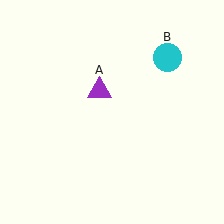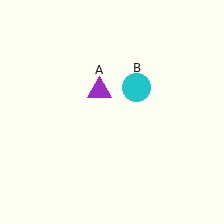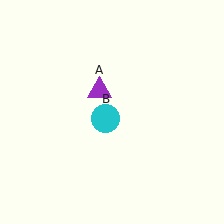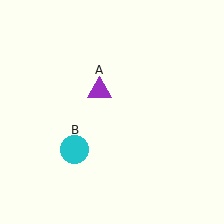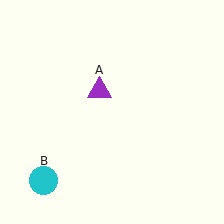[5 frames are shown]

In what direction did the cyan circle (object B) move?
The cyan circle (object B) moved down and to the left.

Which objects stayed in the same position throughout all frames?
Purple triangle (object A) remained stationary.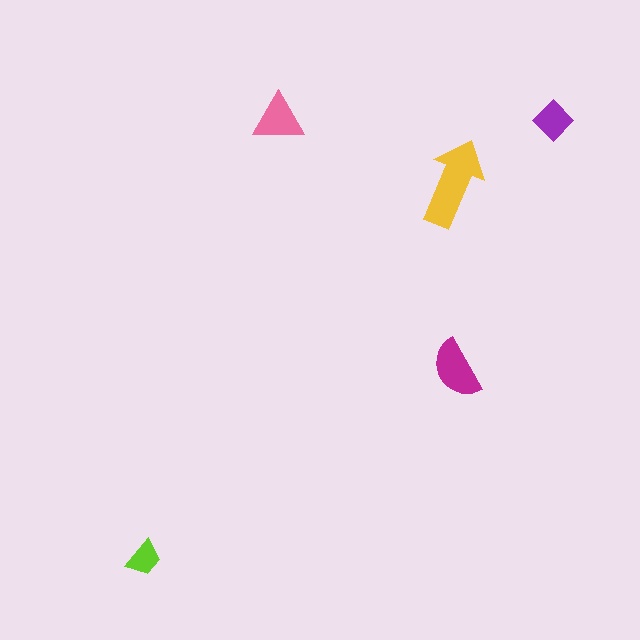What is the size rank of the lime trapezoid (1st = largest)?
5th.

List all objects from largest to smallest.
The yellow arrow, the magenta semicircle, the pink triangle, the purple diamond, the lime trapezoid.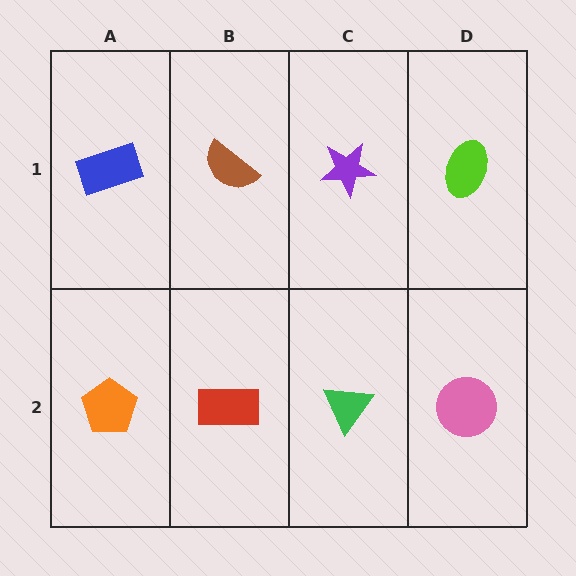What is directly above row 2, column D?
A lime ellipse.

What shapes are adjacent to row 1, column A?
An orange pentagon (row 2, column A), a brown semicircle (row 1, column B).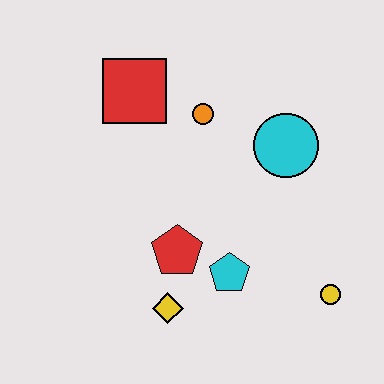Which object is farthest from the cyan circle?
The yellow diamond is farthest from the cyan circle.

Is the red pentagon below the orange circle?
Yes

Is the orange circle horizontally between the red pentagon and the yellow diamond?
No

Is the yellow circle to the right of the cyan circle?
Yes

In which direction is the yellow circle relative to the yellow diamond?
The yellow circle is to the right of the yellow diamond.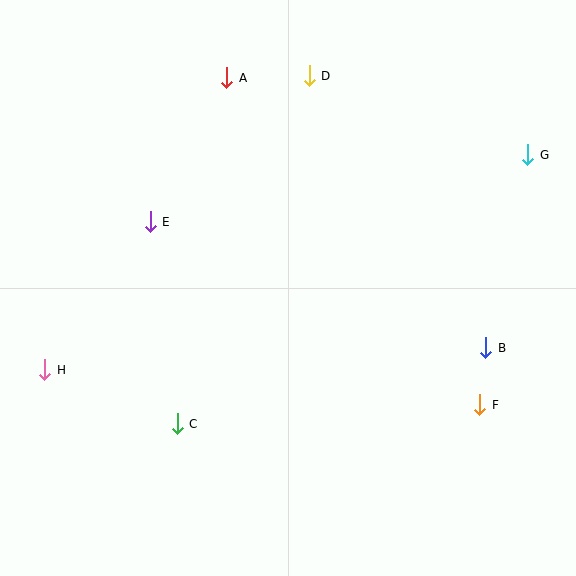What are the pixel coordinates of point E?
Point E is at (150, 222).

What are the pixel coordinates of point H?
Point H is at (45, 370).